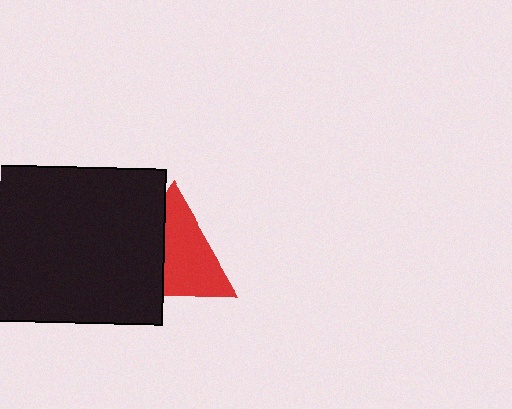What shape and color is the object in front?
The object in front is a black rectangle.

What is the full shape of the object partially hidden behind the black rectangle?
The partially hidden object is a red triangle.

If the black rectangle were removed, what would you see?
You would see the complete red triangle.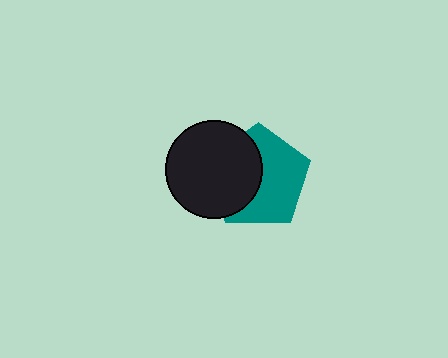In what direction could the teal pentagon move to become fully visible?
The teal pentagon could move right. That would shift it out from behind the black circle entirely.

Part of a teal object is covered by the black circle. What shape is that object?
It is a pentagon.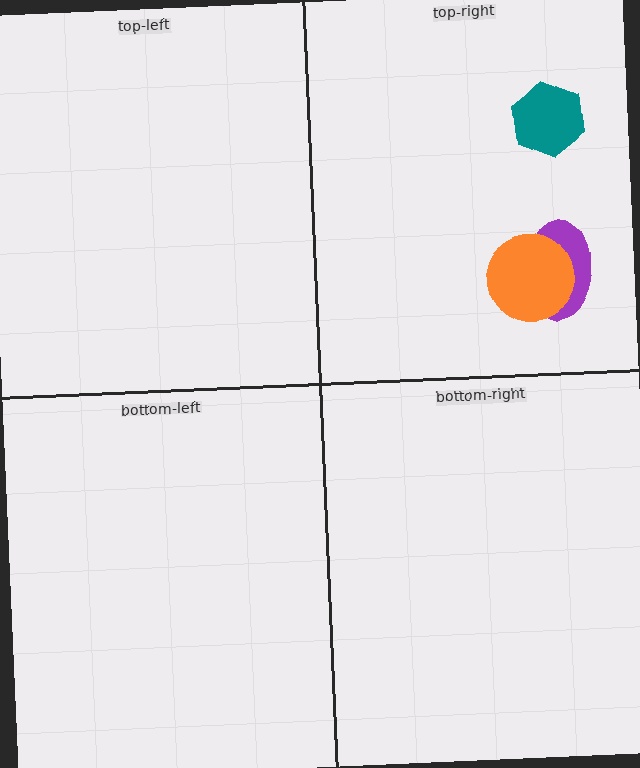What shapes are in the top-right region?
The teal hexagon, the purple ellipse, the orange circle.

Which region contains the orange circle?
The top-right region.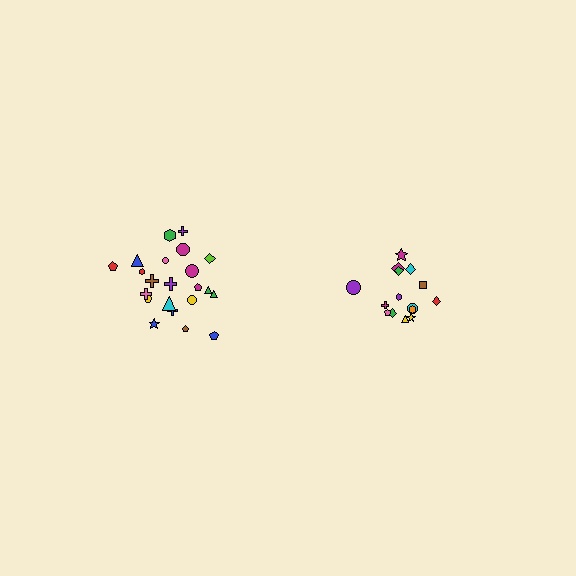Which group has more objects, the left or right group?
The left group.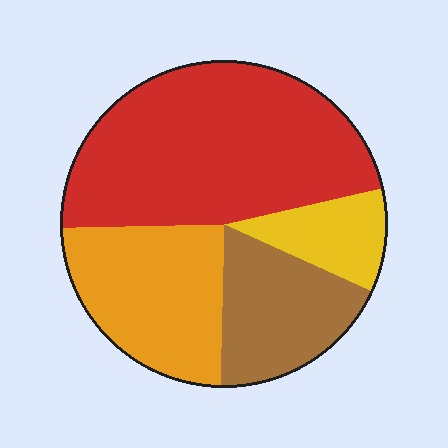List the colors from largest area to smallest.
From largest to smallest: red, orange, brown, yellow.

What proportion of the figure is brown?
Brown covers roughly 20% of the figure.